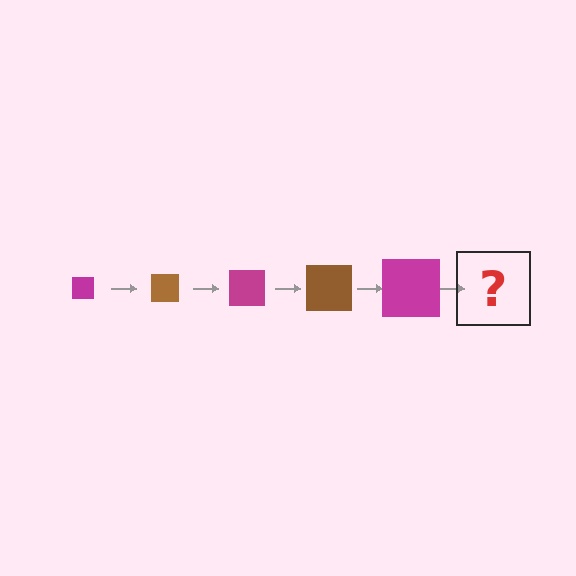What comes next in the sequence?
The next element should be a brown square, larger than the previous one.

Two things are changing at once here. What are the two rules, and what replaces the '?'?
The two rules are that the square grows larger each step and the color cycles through magenta and brown. The '?' should be a brown square, larger than the previous one.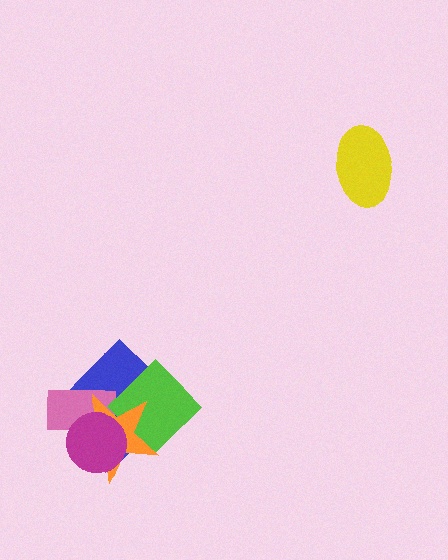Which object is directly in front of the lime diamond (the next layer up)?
The orange star is directly in front of the lime diamond.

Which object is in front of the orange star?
The magenta circle is in front of the orange star.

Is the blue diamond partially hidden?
Yes, it is partially covered by another shape.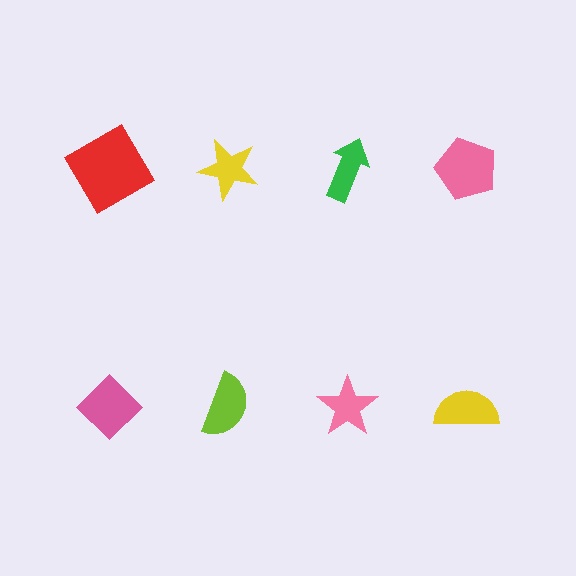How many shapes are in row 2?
4 shapes.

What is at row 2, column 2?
A lime semicircle.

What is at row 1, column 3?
A green arrow.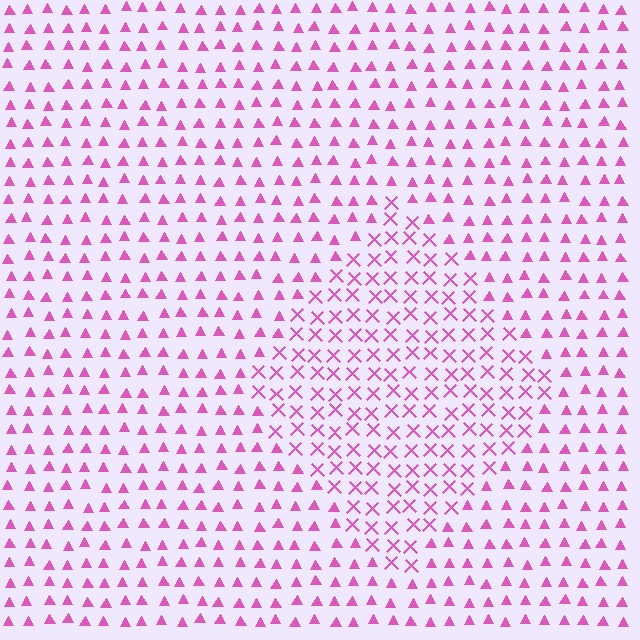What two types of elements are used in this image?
The image uses X marks inside the diamond region and triangles outside it.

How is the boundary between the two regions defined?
The boundary is defined by a change in element shape: X marks inside vs. triangles outside. All elements share the same color and spacing.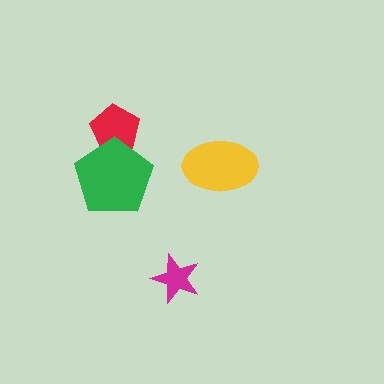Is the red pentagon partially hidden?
Yes, it is partially covered by another shape.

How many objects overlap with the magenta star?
0 objects overlap with the magenta star.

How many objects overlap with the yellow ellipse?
0 objects overlap with the yellow ellipse.